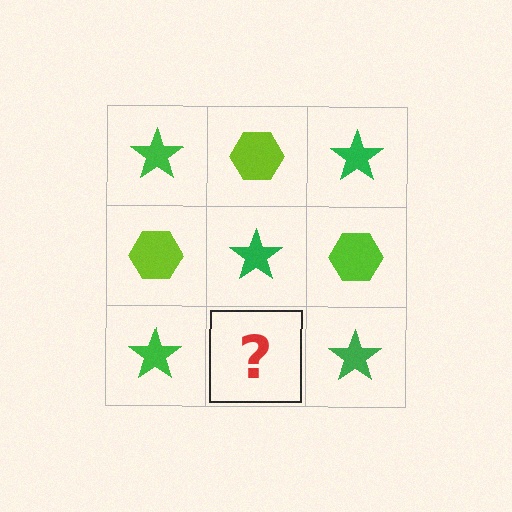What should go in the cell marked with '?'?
The missing cell should contain a lime hexagon.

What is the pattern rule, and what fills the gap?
The rule is that it alternates green star and lime hexagon in a checkerboard pattern. The gap should be filled with a lime hexagon.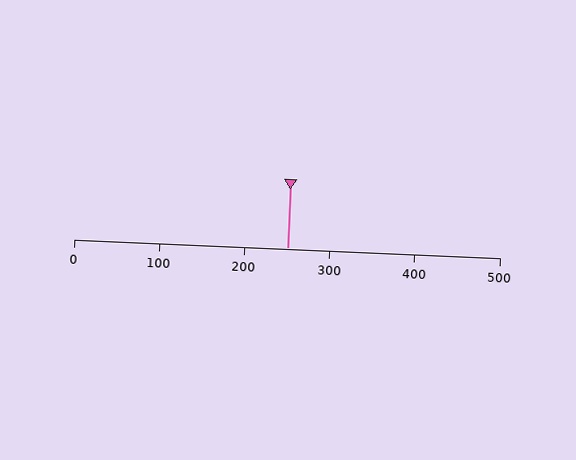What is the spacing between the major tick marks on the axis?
The major ticks are spaced 100 apart.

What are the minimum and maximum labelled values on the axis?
The axis runs from 0 to 500.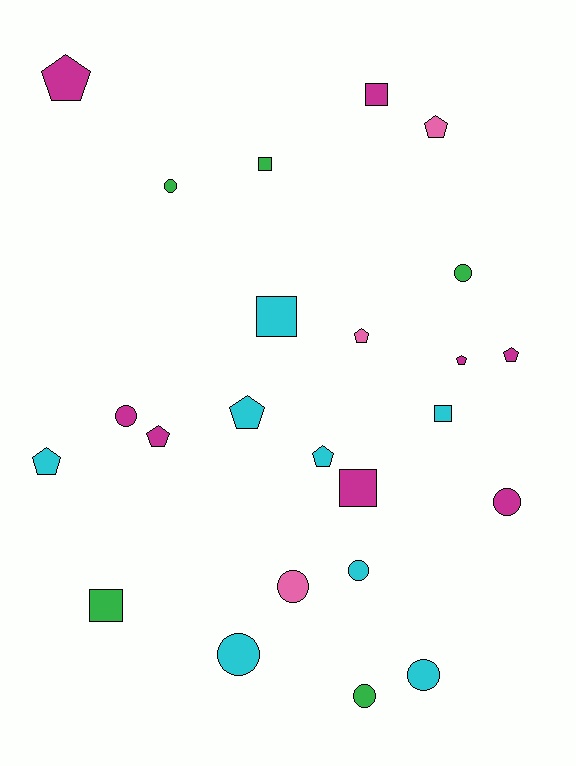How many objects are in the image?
There are 24 objects.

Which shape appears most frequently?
Pentagon, with 9 objects.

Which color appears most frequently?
Magenta, with 8 objects.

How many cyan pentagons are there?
There are 3 cyan pentagons.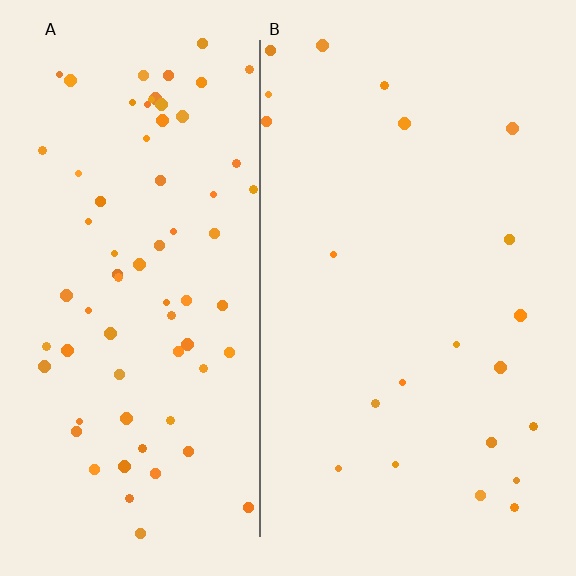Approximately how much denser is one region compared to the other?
Approximately 3.4× — region A over region B.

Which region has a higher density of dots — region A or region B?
A (the left).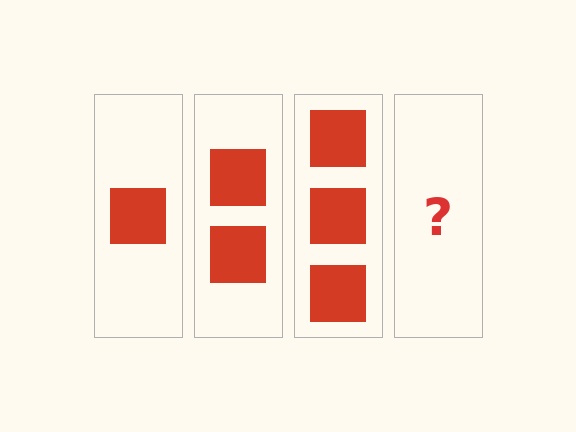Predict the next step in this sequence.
The next step is 4 squares.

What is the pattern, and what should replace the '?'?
The pattern is that each step adds one more square. The '?' should be 4 squares.